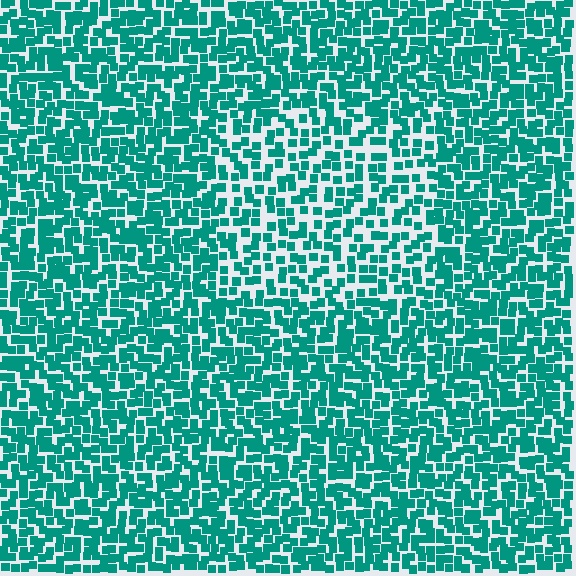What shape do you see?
I see a rectangle.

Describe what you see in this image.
The image contains small teal elements arranged at two different densities. A rectangle-shaped region is visible where the elements are less densely packed than the surrounding area.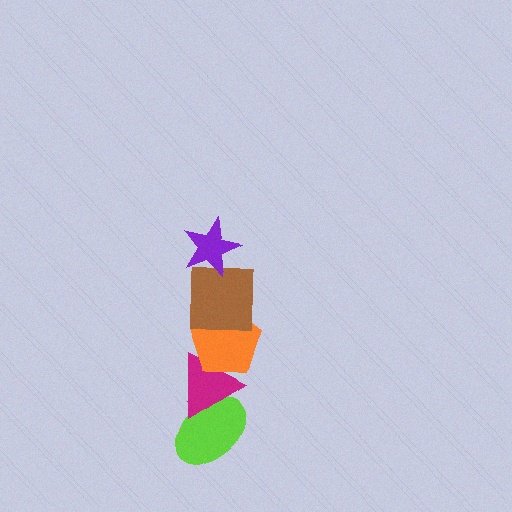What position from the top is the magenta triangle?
The magenta triangle is 4th from the top.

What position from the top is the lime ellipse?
The lime ellipse is 5th from the top.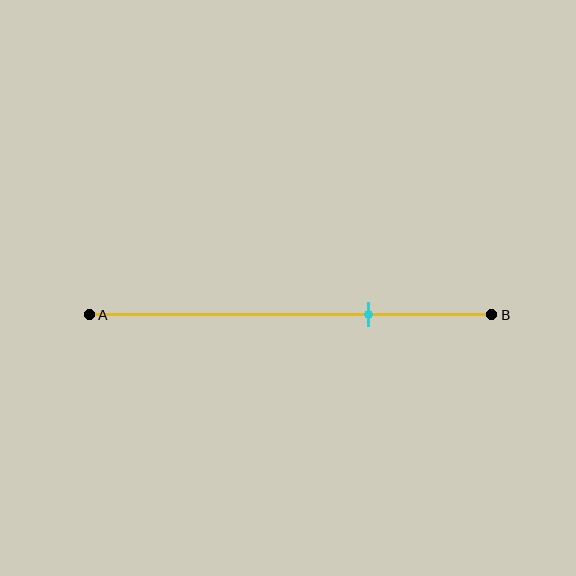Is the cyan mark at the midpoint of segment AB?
No, the mark is at about 70% from A, not at the 50% midpoint.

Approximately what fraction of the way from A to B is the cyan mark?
The cyan mark is approximately 70% of the way from A to B.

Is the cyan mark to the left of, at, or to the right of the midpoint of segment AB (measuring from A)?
The cyan mark is to the right of the midpoint of segment AB.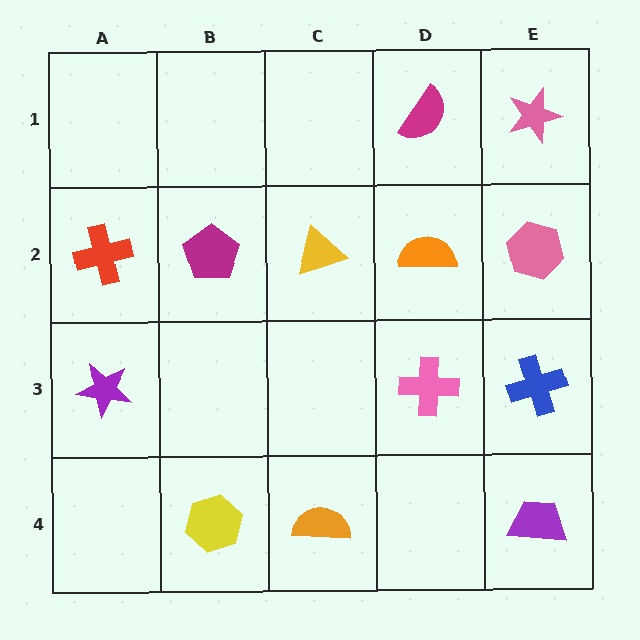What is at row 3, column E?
A blue cross.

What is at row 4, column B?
A yellow hexagon.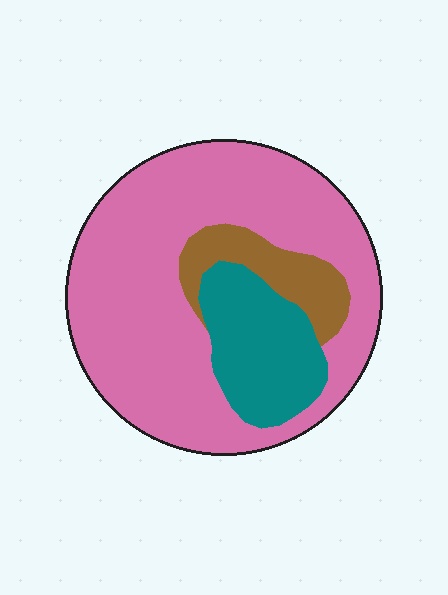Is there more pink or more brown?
Pink.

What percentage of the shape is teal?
Teal covers around 20% of the shape.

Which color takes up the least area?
Brown, at roughly 10%.